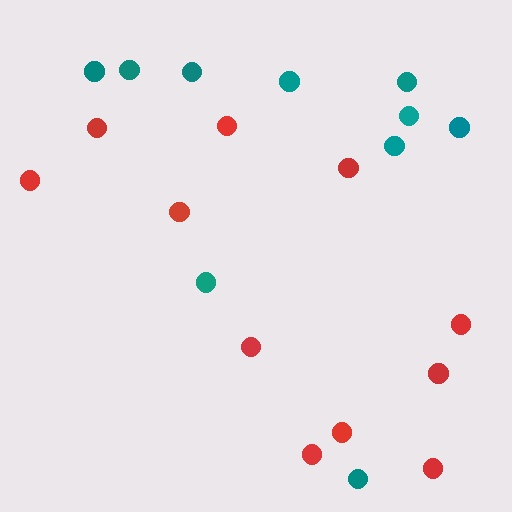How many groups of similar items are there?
There are 2 groups: one group of red circles (11) and one group of teal circles (10).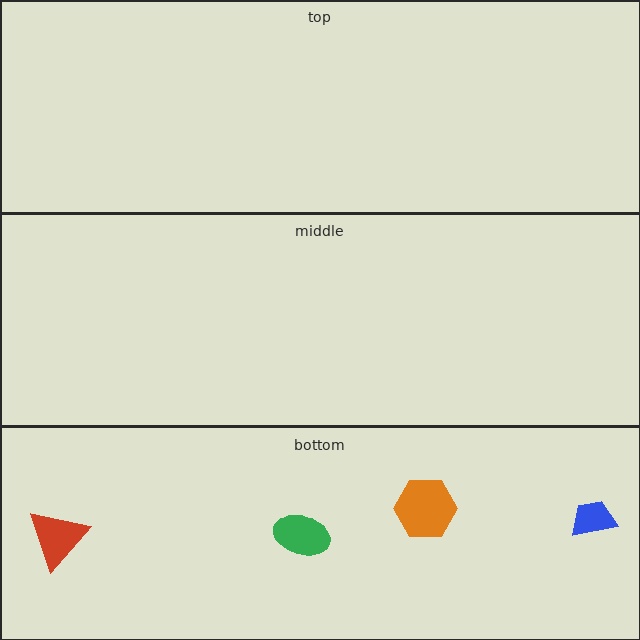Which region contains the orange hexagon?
The bottom region.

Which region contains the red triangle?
The bottom region.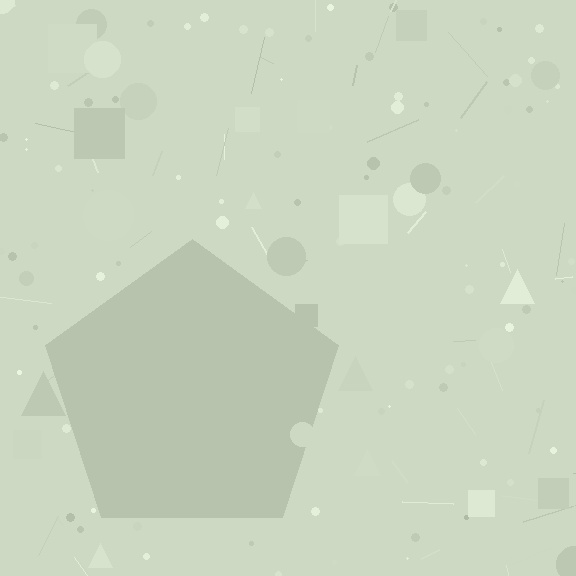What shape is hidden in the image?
A pentagon is hidden in the image.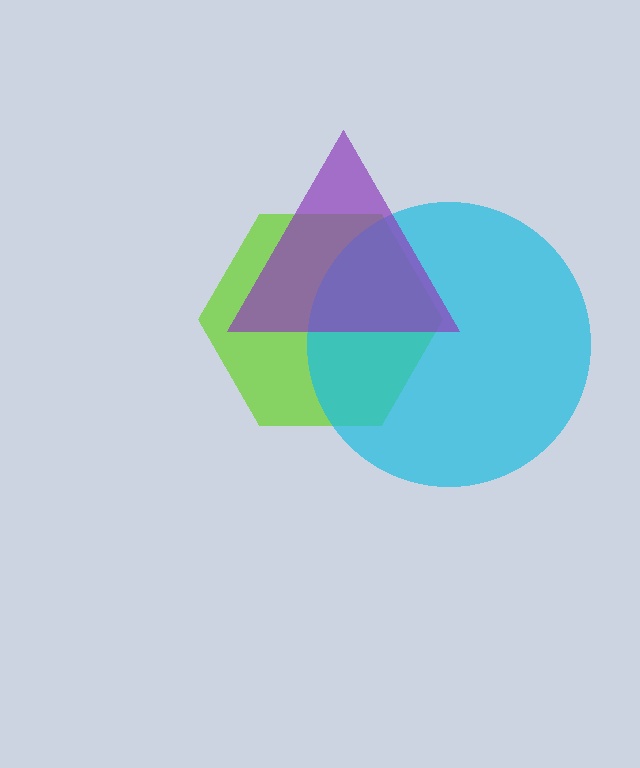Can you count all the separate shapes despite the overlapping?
Yes, there are 3 separate shapes.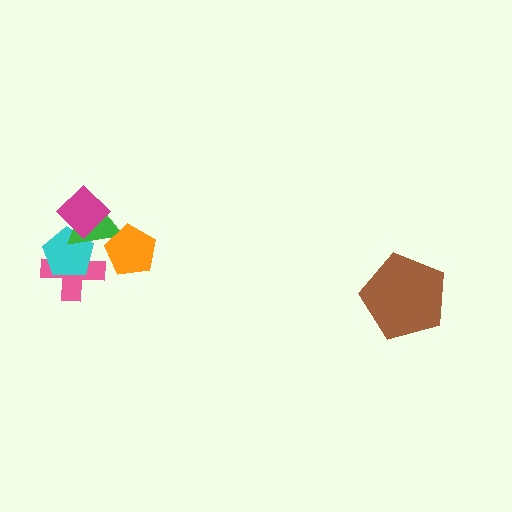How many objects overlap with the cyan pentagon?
3 objects overlap with the cyan pentagon.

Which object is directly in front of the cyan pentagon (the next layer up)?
The green triangle is directly in front of the cyan pentagon.